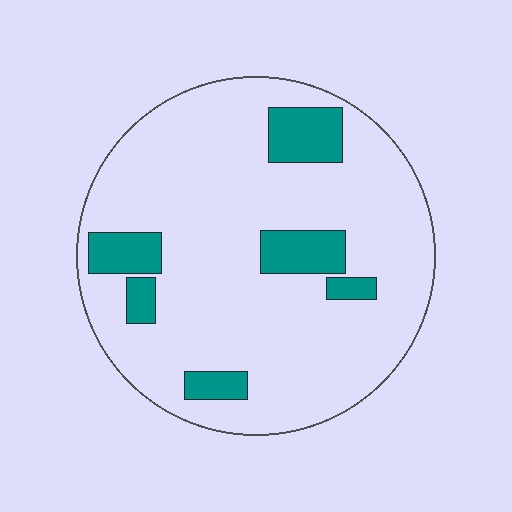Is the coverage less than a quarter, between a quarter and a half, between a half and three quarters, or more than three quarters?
Less than a quarter.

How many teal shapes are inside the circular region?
6.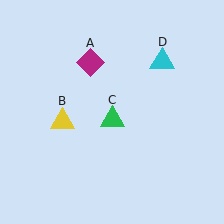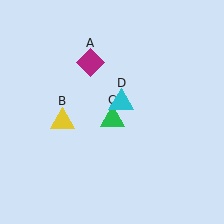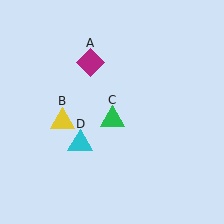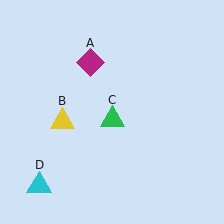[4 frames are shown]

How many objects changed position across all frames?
1 object changed position: cyan triangle (object D).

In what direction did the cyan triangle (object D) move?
The cyan triangle (object D) moved down and to the left.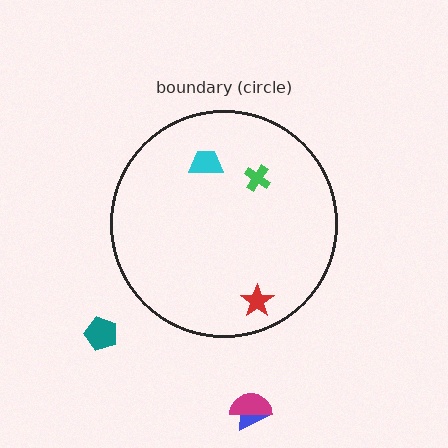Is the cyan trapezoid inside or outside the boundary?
Inside.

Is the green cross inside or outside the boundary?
Inside.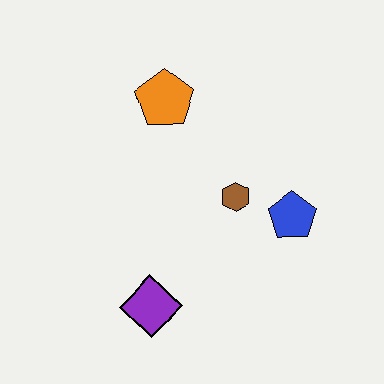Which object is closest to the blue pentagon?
The brown hexagon is closest to the blue pentagon.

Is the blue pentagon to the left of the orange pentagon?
No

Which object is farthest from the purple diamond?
The orange pentagon is farthest from the purple diamond.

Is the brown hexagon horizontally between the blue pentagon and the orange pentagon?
Yes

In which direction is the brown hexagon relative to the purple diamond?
The brown hexagon is above the purple diamond.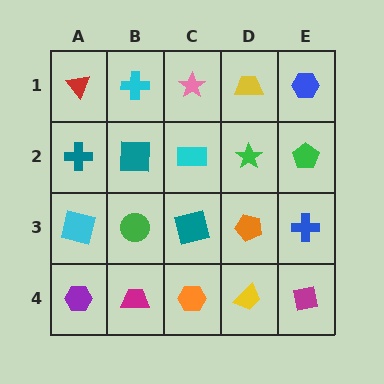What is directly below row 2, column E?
A blue cross.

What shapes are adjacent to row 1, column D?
A green star (row 2, column D), a pink star (row 1, column C), a blue hexagon (row 1, column E).